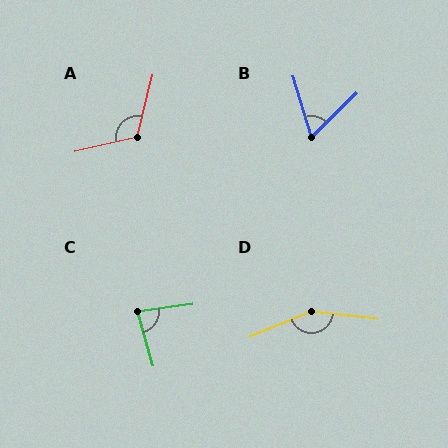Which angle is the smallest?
B, at approximately 63 degrees.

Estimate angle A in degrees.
Approximately 117 degrees.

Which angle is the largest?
D, at approximately 151 degrees.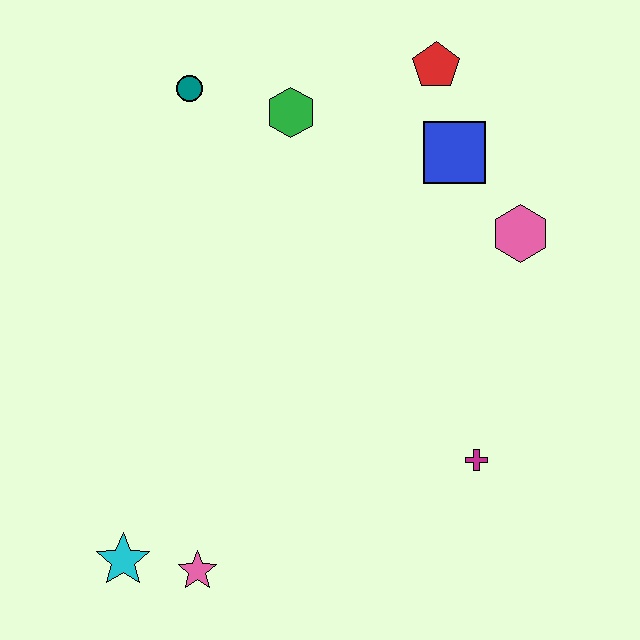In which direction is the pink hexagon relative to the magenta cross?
The pink hexagon is above the magenta cross.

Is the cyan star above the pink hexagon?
No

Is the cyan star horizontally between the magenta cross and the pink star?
No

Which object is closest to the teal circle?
The green hexagon is closest to the teal circle.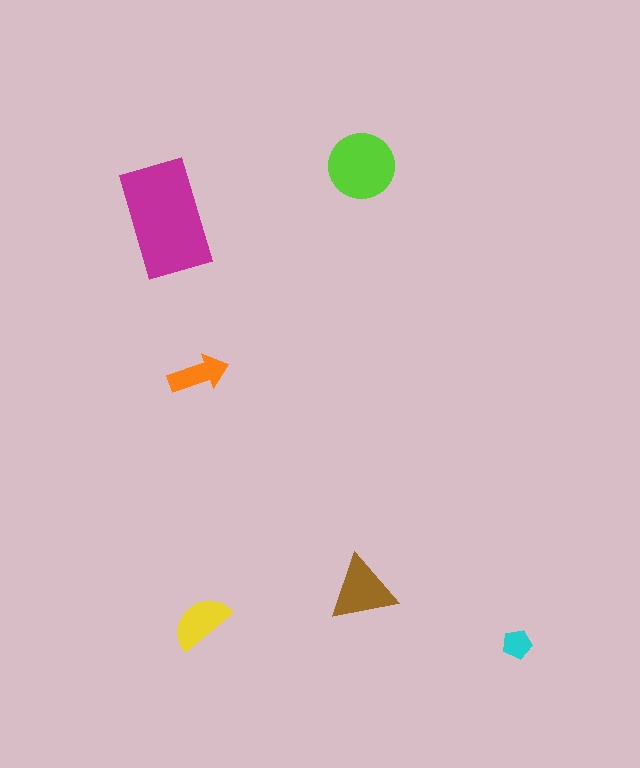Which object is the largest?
The magenta rectangle.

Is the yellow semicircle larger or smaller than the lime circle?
Smaller.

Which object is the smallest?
The cyan pentagon.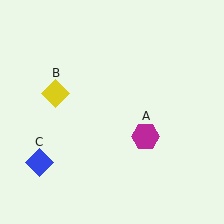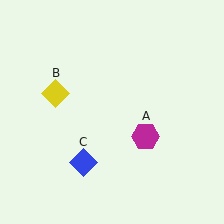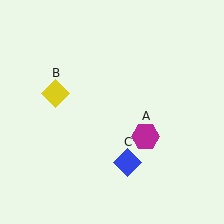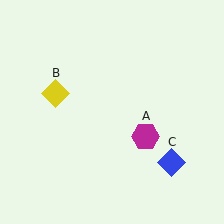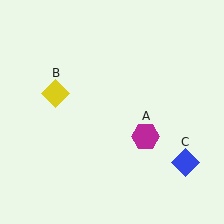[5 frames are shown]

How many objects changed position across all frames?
1 object changed position: blue diamond (object C).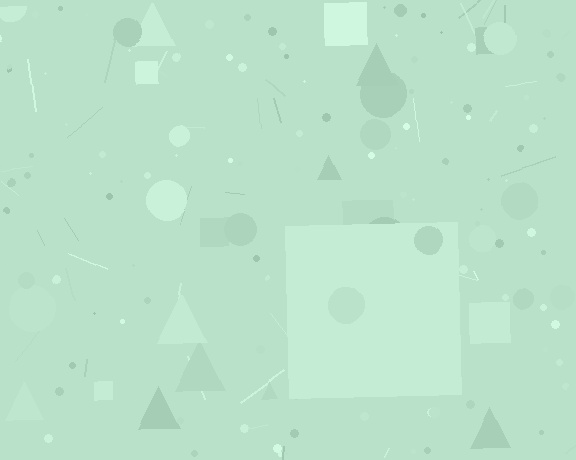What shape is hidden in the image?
A square is hidden in the image.